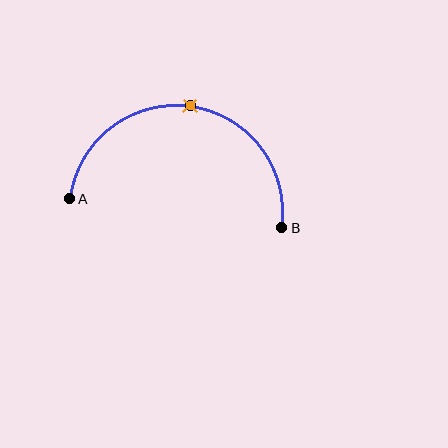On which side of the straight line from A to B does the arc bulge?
The arc bulges above the straight line connecting A and B.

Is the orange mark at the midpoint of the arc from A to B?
Yes. The orange mark lies on the arc at equal arc-length from both A and B — it is the arc midpoint.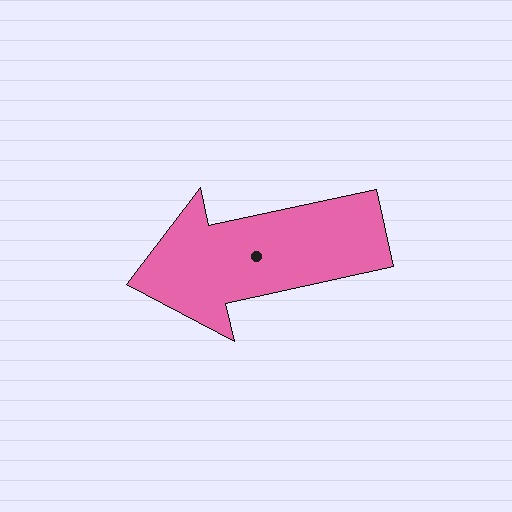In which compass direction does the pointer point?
West.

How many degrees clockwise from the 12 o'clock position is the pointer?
Approximately 258 degrees.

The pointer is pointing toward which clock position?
Roughly 9 o'clock.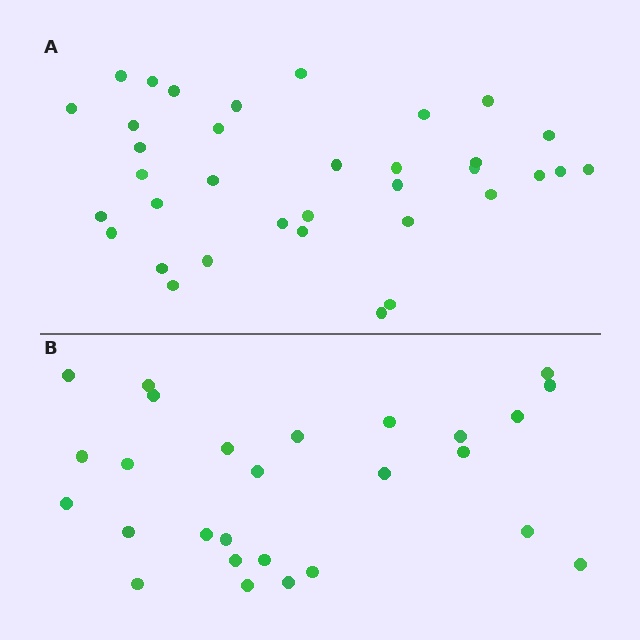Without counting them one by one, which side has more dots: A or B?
Region A (the top region) has more dots.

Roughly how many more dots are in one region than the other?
Region A has roughly 8 or so more dots than region B.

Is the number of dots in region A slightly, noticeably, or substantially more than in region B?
Region A has noticeably more, but not dramatically so. The ratio is roughly 1.3 to 1.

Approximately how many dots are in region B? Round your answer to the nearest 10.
About 30 dots. (The exact count is 27, which rounds to 30.)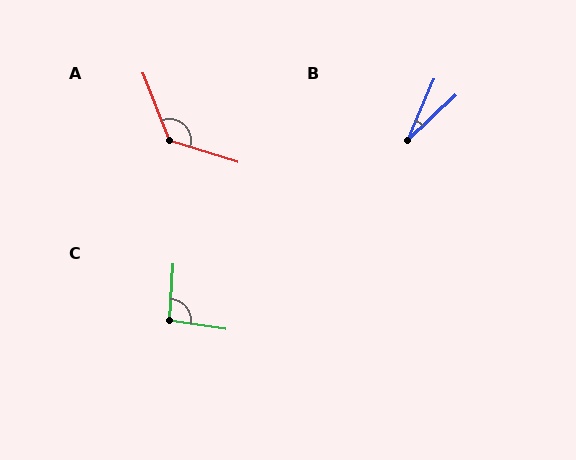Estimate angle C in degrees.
Approximately 94 degrees.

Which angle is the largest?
A, at approximately 129 degrees.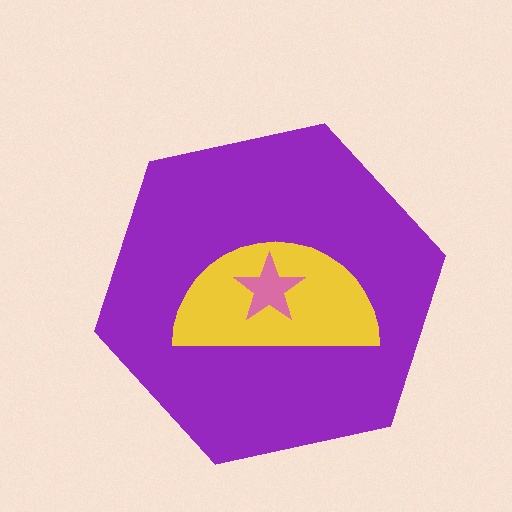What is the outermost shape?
The purple hexagon.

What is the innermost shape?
The pink star.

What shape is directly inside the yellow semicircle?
The pink star.